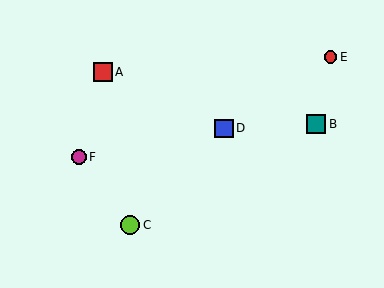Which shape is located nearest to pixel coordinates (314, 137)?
The teal square (labeled B) at (316, 124) is nearest to that location.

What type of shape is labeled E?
Shape E is a red circle.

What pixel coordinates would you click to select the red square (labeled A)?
Click at (103, 72) to select the red square A.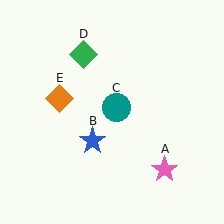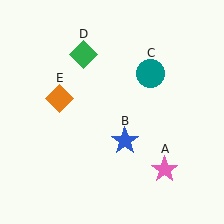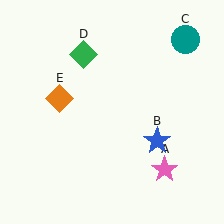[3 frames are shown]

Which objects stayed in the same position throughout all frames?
Pink star (object A) and green diamond (object D) and orange diamond (object E) remained stationary.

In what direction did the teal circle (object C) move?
The teal circle (object C) moved up and to the right.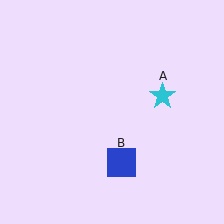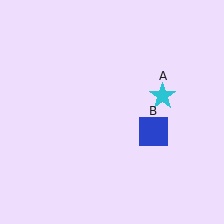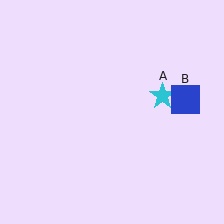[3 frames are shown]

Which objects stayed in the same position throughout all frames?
Cyan star (object A) remained stationary.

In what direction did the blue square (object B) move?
The blue square (object B) moved up and to the right.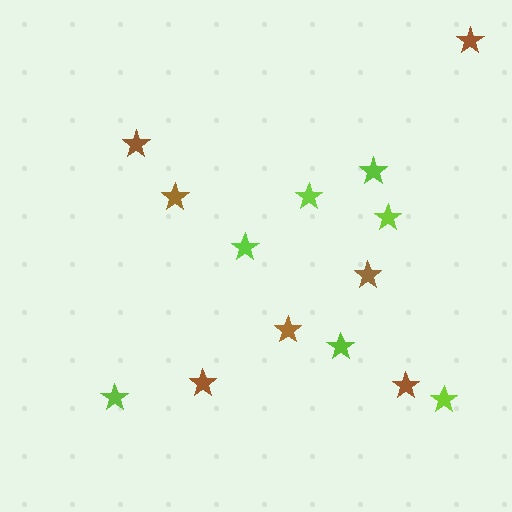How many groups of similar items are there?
There are 2 groups: one group of brown stars (7) and one group of lime stars (7).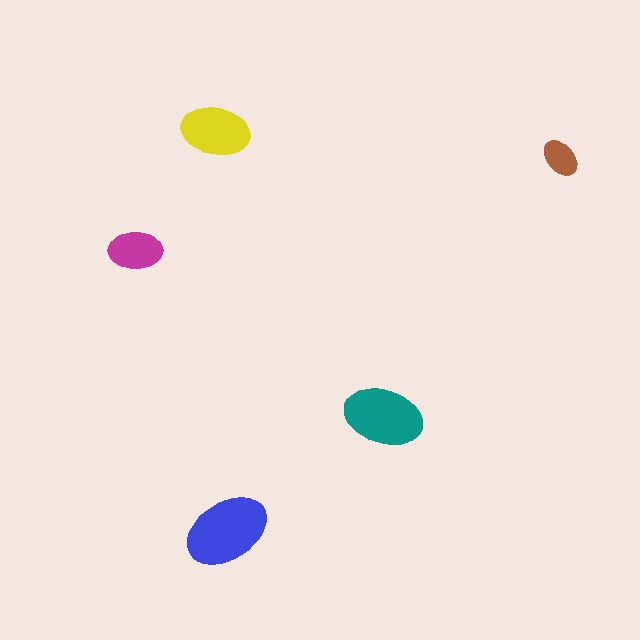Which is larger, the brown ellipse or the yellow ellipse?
The yellow one.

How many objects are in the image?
There are 5 objects in the image.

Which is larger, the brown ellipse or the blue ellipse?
The blue one.